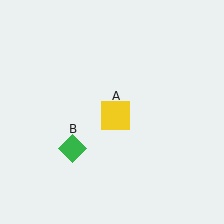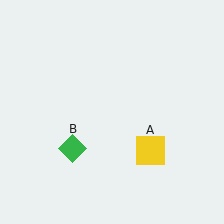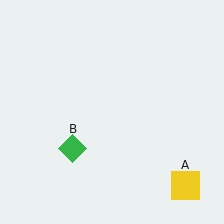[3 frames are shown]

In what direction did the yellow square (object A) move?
The yellow square (object A) moved down and to the right.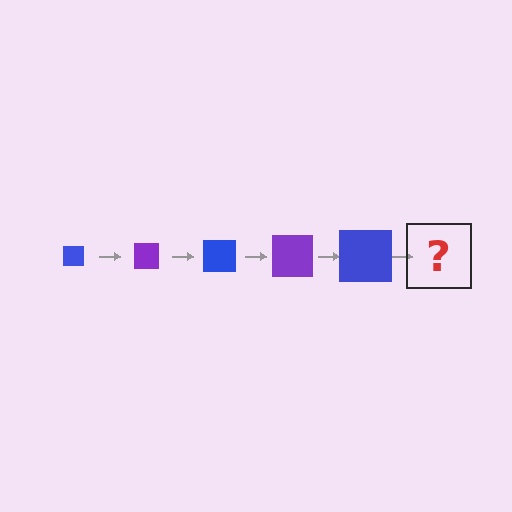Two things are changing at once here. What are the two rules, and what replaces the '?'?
The two rules are that the square grows larger each step and the color cycles through blue and purple. The '?' should be a purple square, larger than the previous one.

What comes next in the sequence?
The next element should be a purple square, larger than the previous one.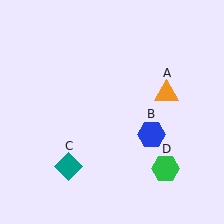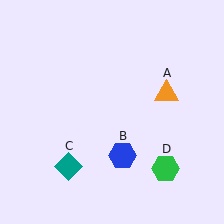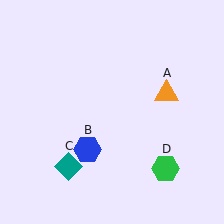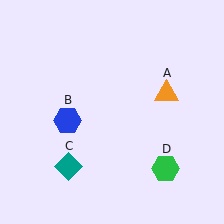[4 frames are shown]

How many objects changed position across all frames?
1 object changed position: blue hexagon (object B).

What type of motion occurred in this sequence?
The blue hexagon (object B) rotated clockwise around the center of the scene.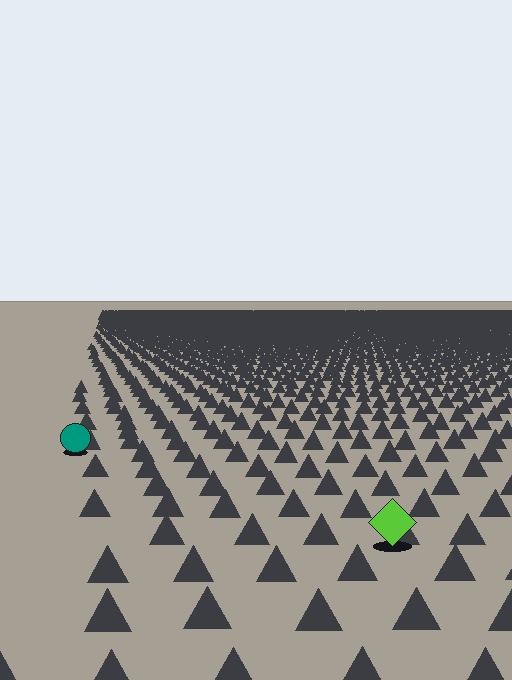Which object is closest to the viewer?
The lime diamond is closest. The texture marks near it are larger and more spread out.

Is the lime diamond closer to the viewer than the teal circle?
Yes. The lime diamond is closer — you can tell from the texture gradient: the ground texture is coarser near it.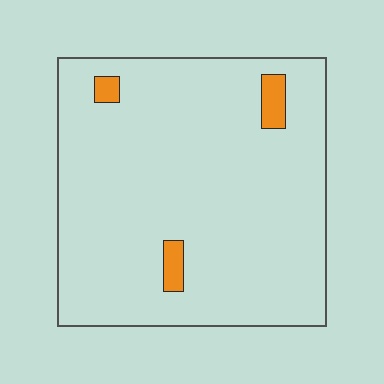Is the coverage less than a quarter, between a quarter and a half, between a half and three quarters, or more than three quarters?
Less than a quarter.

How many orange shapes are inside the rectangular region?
3.